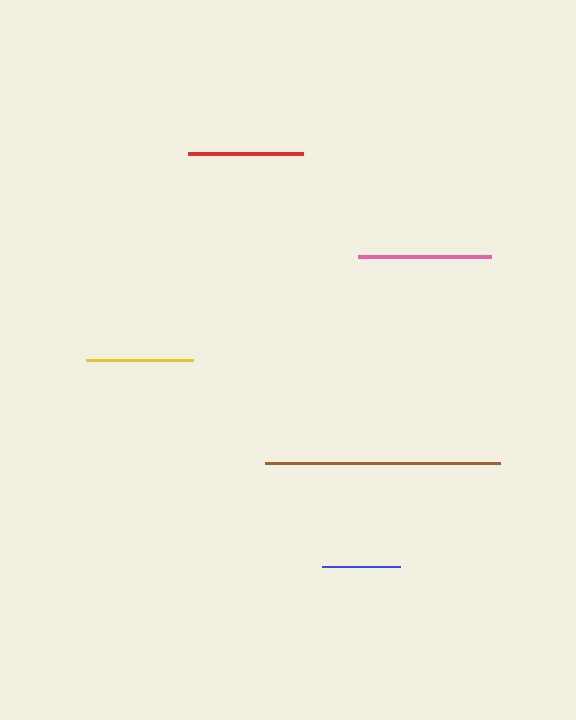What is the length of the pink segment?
The pink segment is approximately 133 pixels long.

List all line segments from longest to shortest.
From longest to shortest: brown, pink, red, yellow, blue.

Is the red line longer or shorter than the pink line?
The pink line is longer than the red line.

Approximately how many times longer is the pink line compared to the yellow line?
The pink line is approximately 1.2 times the length of the yellow line.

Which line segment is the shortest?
The blue line is the shortest at approximately 78 pixels.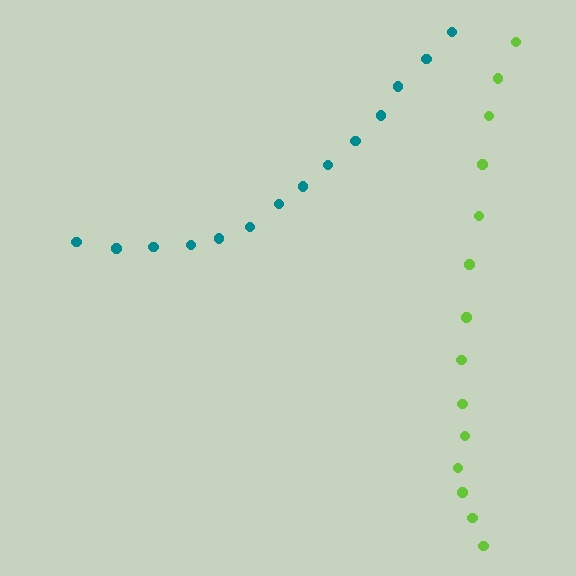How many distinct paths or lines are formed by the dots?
There are 2 distinct paths.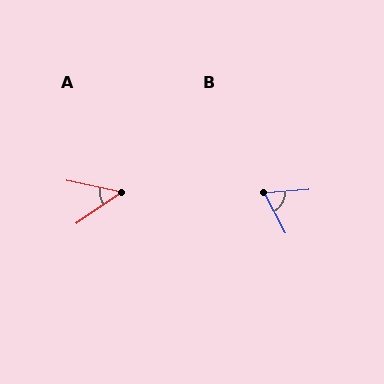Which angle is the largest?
B, at approximately 66 degrees.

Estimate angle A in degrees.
Approximately 47 degrees.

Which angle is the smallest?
A, at approximately 47 degrees.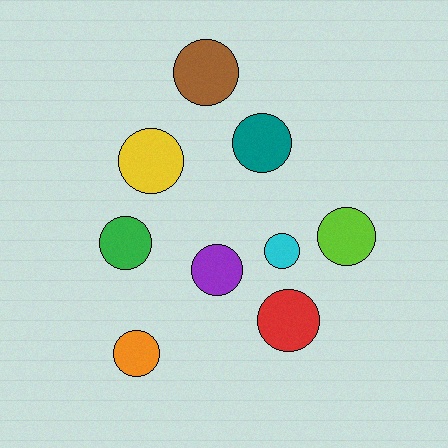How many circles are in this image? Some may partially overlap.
There are 9 circles.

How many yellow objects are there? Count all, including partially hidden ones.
There is 1 yellow object.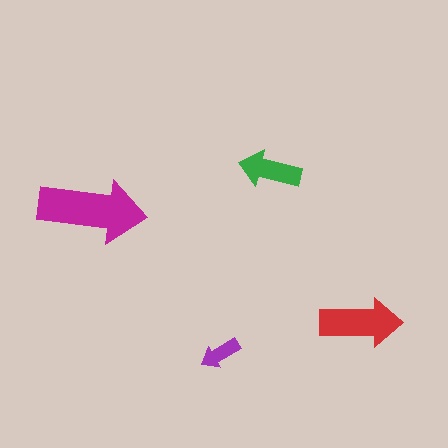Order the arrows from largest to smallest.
the magenta one, the red one, the green one, the purple one.